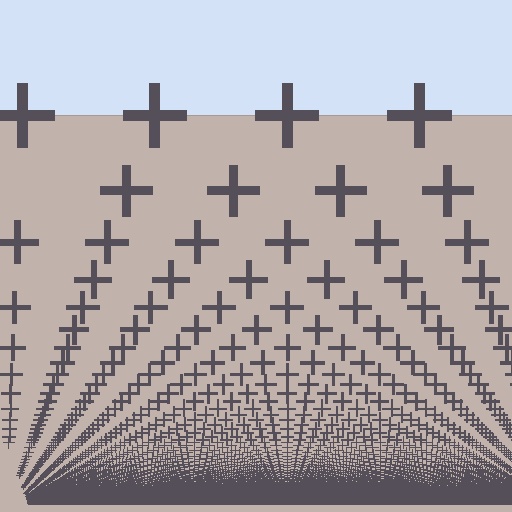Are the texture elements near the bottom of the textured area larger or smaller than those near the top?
Smaller. The gradient is inverted — elements near the bottom are smaller and denser.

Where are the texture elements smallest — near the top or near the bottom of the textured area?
Near the bottom.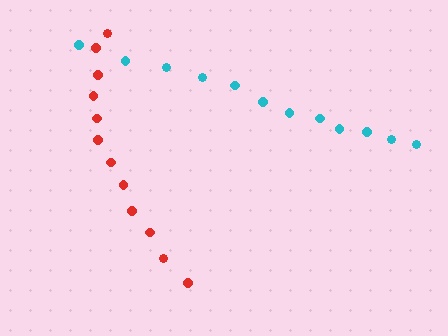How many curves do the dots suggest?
There are 2 distinct paths.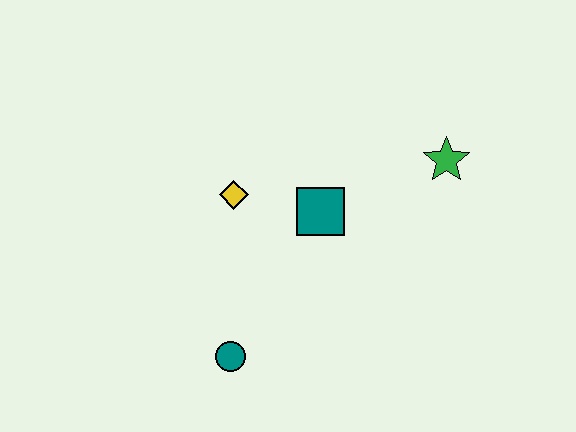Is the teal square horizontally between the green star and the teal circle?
Yes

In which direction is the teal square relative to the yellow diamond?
The teal square is to the right of the yellow diamond.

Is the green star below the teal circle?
No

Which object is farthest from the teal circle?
The green star is farthest from the teal circle.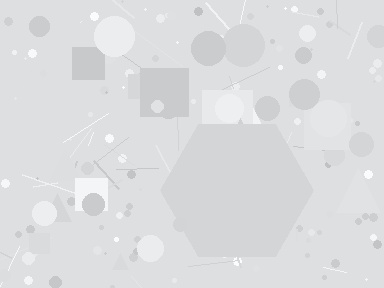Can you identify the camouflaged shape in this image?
The camouflaged shape is a hexagon.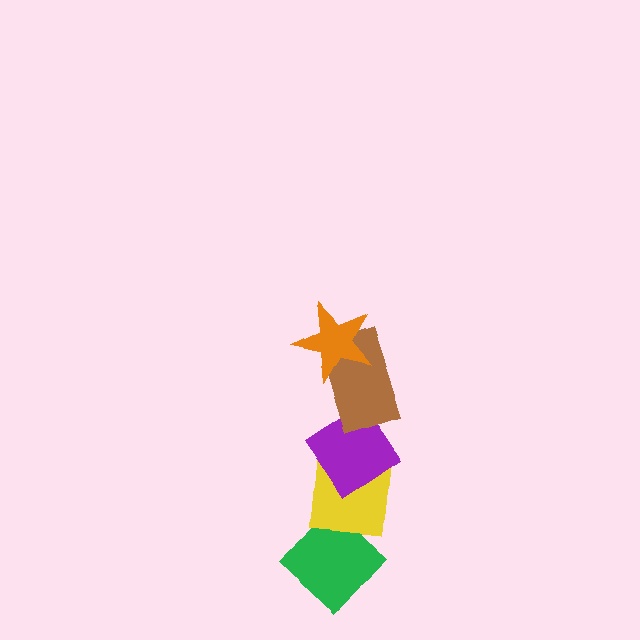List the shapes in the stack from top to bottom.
From top to bottom: the orange star, the brown rectangle, the purple diamond, the yellow square, the green diamond.